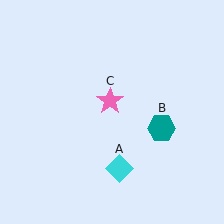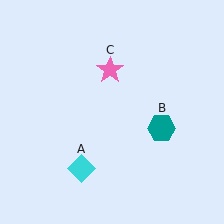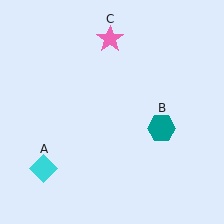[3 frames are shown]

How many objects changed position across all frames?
2 objects changed position: cyan diamond (object A), pink star (object C).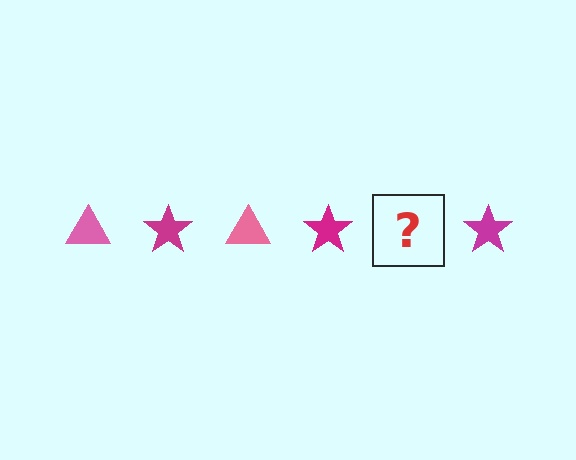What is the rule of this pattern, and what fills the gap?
The rule is that the pattern alternates between pink triangle and magenta star. The gap should be filled with a pink triangle.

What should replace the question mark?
The question mark should be replaced with a pink triangle.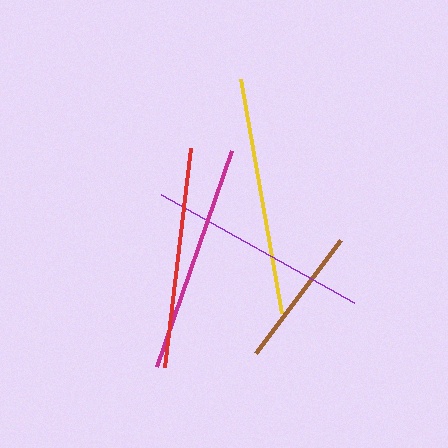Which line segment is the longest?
The yellow line is the longest at approximately 238 pixels.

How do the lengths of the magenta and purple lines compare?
The magenta and purple lines are approximately the same length.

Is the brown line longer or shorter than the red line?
The red line is longer than the brown line.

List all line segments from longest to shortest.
From longest to shortest: yellow, magenta, purple, red, brown.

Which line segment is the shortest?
The brown line is the shortest at approximately 142 pixels.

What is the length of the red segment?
The red segment is approximately 221 pixels long.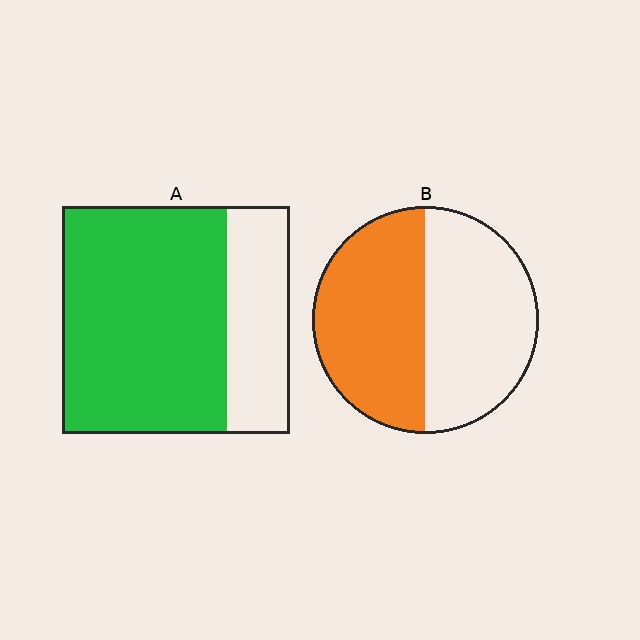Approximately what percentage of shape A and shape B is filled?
A is approximately 70% and B is approximately 50%.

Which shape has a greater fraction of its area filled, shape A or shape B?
Shape A.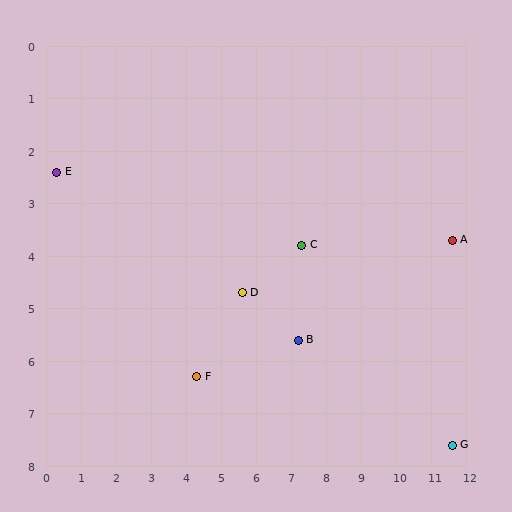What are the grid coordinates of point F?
Point F is at approximately (4.3, 6.3).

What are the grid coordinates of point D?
Point D is at approximately (5.6, 4.7).